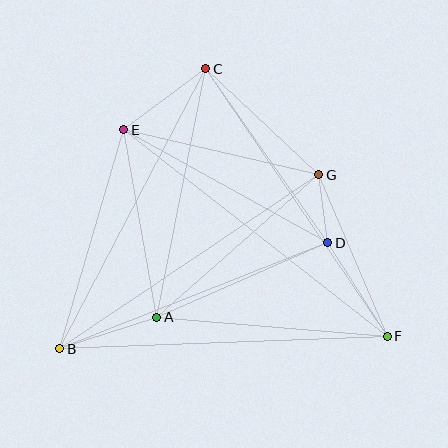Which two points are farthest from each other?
Points E and F are farthest from each other.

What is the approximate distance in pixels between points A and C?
The distance between A and C is approximately 253 pixels.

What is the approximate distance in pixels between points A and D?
The distance between A and D is approximately 187 pixels.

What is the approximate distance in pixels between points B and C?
The distance between B and C is approximately 316 pixels.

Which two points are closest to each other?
Points D and G are closest to each other.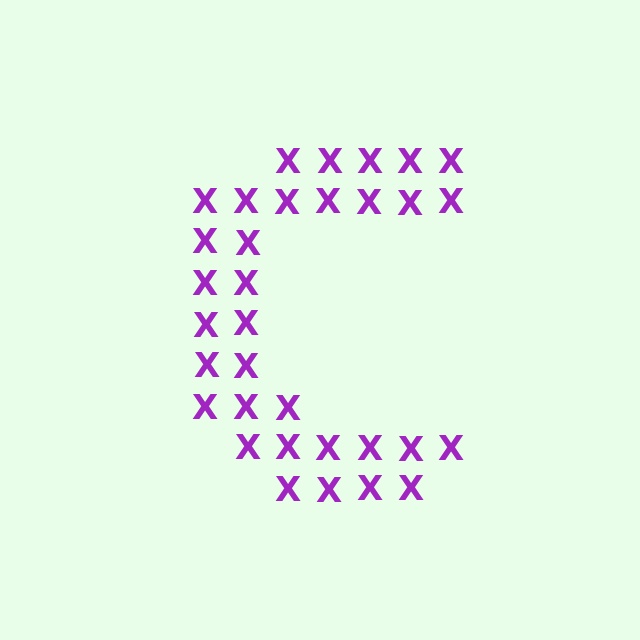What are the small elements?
The small elements are letter X's.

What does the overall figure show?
The overall figure shows the letter C.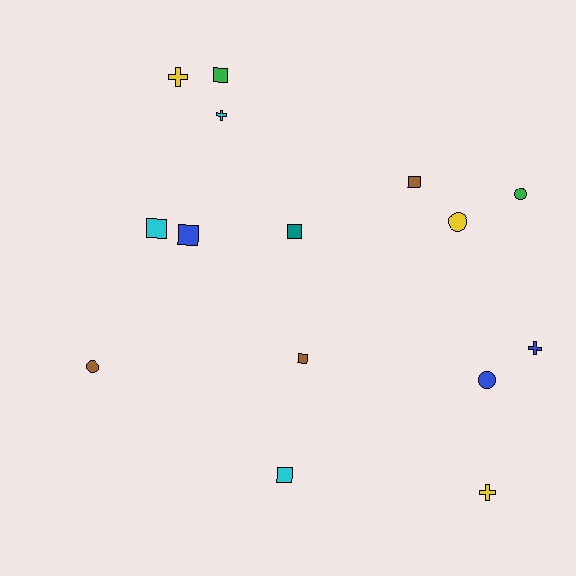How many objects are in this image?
There are 15 objects.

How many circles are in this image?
There are 4 circles.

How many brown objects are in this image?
There are 3 brown objects.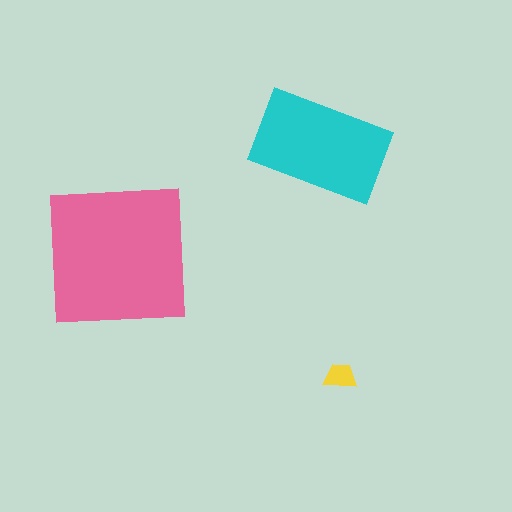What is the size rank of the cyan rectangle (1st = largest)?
2nd.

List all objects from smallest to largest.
The yellow trapezoid, the cyan rectangle, the pink square.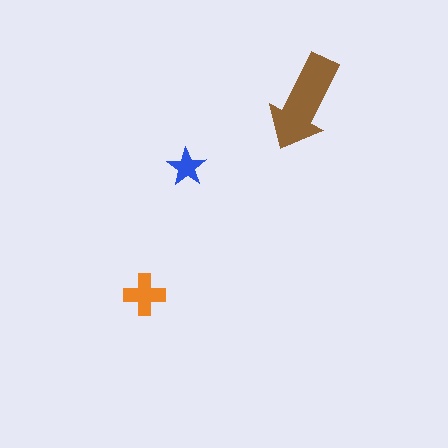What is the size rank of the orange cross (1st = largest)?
2nd.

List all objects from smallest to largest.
The blue star, the orange cross, the brown arrow.